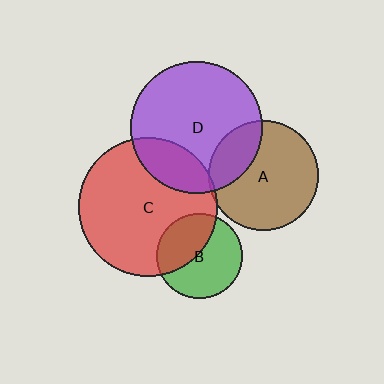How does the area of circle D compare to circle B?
Approximately 2.4 times.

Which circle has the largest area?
Circle C (red).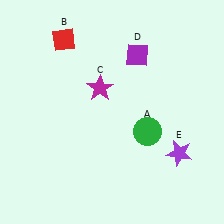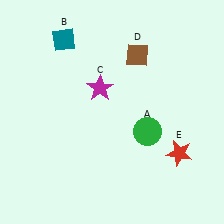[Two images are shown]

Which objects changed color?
B changed from red to teal. D changed from purple to brown. E changed from purple to red.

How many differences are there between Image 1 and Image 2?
There are 3 differences between the two images.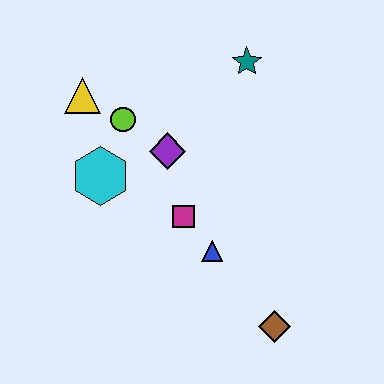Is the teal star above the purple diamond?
Yes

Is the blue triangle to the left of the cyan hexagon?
No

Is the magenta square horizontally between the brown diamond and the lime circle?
Yes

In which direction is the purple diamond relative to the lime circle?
The purple diamond is to the right of the lime circle.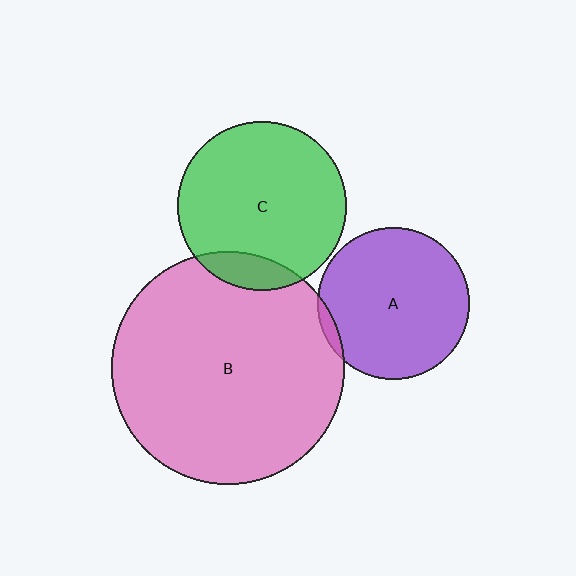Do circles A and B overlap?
Yes.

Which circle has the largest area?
Circle B (pink).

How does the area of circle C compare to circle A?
Approximately 1.3 times.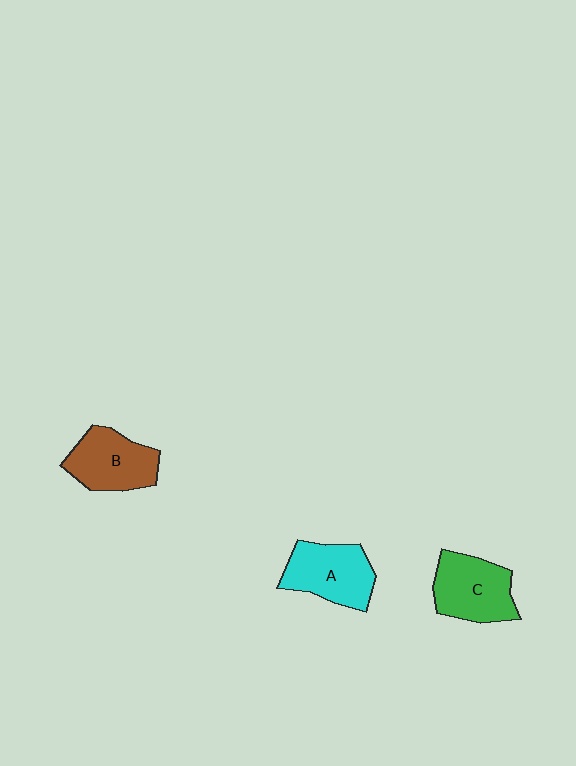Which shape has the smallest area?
Shape B (brown).